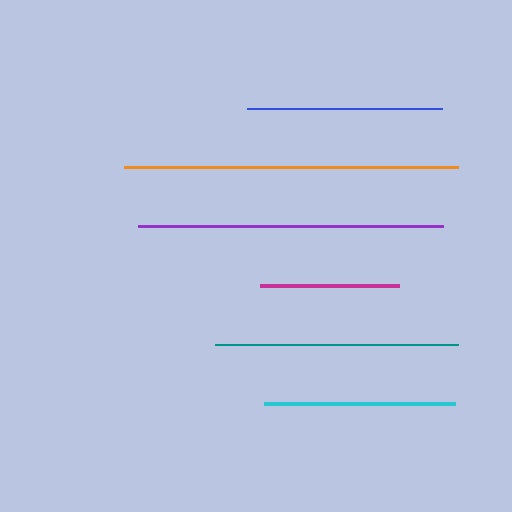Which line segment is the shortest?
The magenta line is the shortest at approximately 139 pixels.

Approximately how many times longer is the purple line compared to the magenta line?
The purple line is approximately 2.2 times the length of the magenta line.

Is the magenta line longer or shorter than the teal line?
The teal line is longer than the magenta line.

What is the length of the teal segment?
The teal segment is approximately 243 pixels long.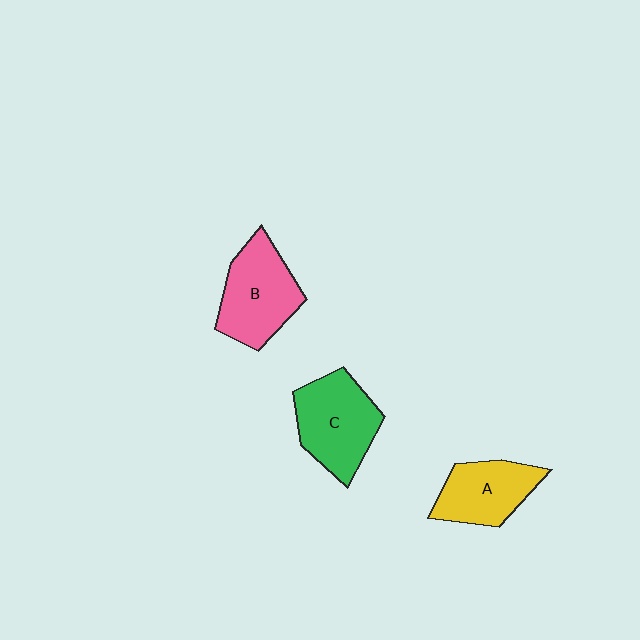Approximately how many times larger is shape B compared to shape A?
Approximately 1.2 times.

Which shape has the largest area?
Shape C (green).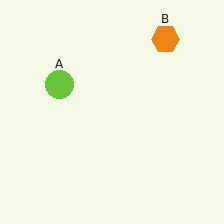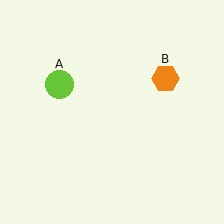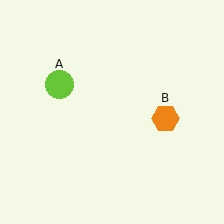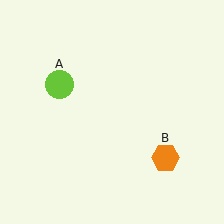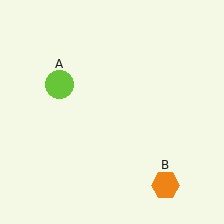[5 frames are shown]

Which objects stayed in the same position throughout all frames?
Lime circle (object A) remained stationary.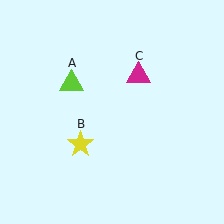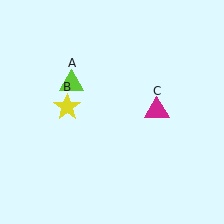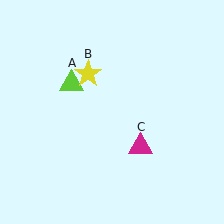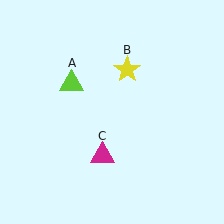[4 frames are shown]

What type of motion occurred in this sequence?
The yellow star (object B), magenta triangle (object C) rotated clockwise around the center of the scene.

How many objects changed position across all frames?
2 objects changed position: yellow star (object B), magenta triangle (object C).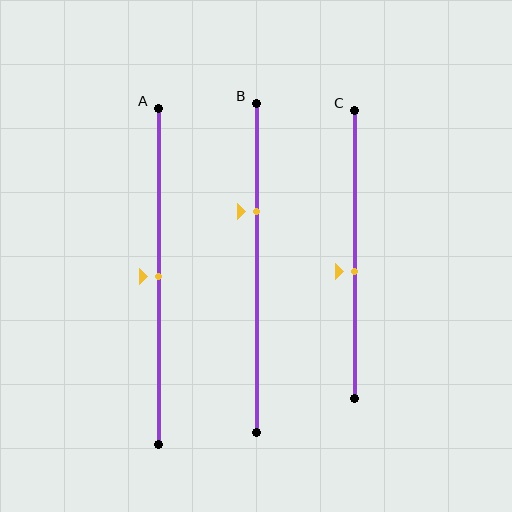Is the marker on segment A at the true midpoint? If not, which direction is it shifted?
Yes, the marker on segment A is at the true midpoint.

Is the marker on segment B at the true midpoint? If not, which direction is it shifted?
No, the marker on segment B is shifted upward by about 17% of the segment length.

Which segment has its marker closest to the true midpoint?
Segment A has its marker closest to the true midpoint.